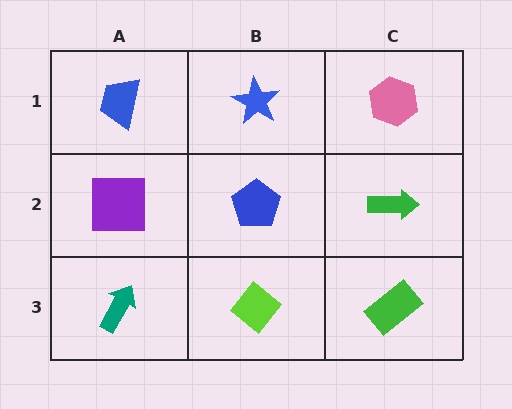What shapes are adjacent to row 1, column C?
A green arrow (row 2, column C), a blue star (row 1, column B).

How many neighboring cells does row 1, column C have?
2.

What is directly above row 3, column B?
A blue pentagon.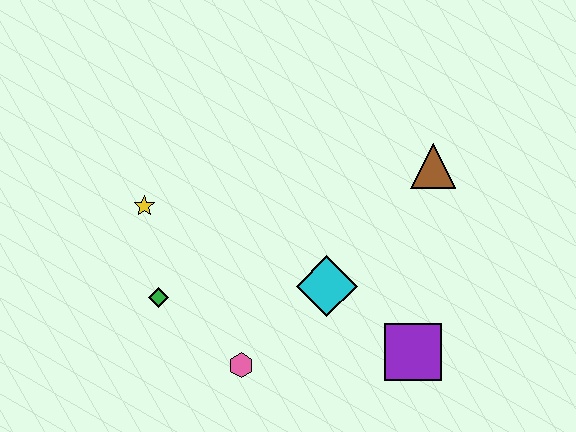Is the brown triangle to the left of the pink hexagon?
No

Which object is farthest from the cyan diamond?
The yellow star is farthest from the cyan diamond.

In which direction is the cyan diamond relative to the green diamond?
The cyan diamond is to the right of the green diamond.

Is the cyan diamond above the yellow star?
No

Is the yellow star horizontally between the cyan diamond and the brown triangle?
No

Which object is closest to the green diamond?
The yellow star is closest to the green diamond.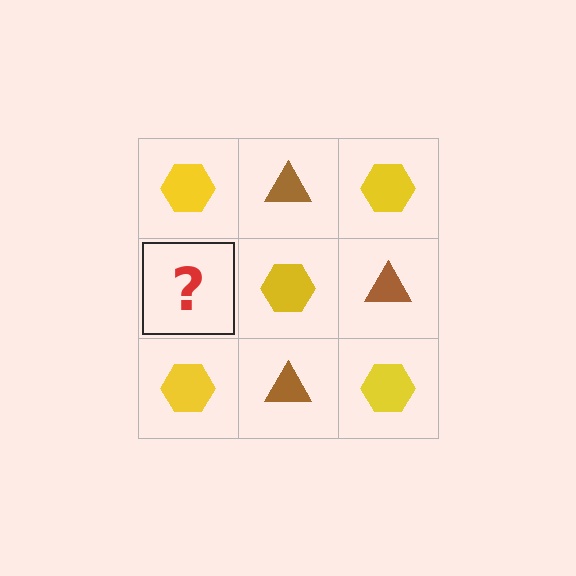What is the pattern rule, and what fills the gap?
The rule is that it alternates yellow hexagon and brown triangle in a checkerboard pattern. The gap should be filled with a brown triangle.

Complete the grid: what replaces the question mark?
The question mark should be replaced with a brown triangle.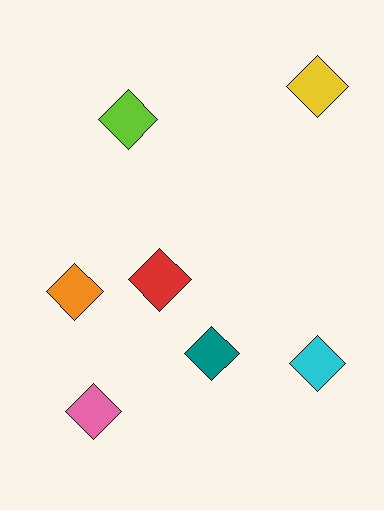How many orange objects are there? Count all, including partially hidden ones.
There is 1 orange object.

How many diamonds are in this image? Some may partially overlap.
There are 7 diamonds.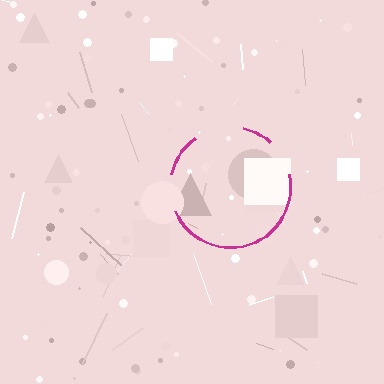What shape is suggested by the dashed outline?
The dashed outline suggests a circle.